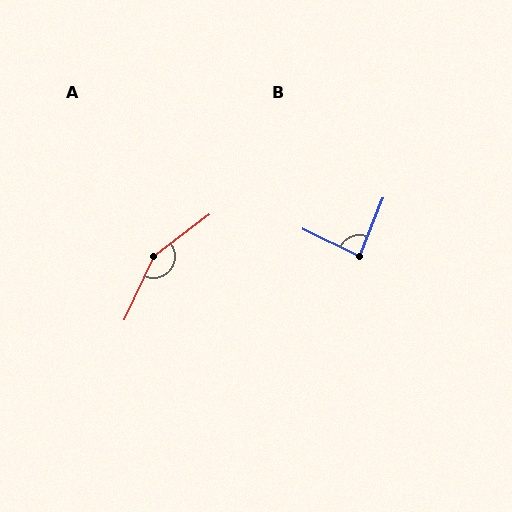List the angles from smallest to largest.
B (86°), A (152°).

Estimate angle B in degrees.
Approximately 86 degrees.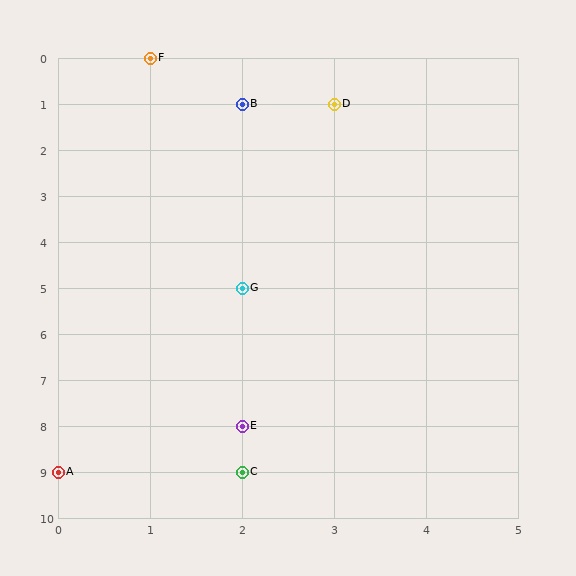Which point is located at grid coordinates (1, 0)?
Point F is at (1, 0).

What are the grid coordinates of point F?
Point F is at grid coordinates (1, 0).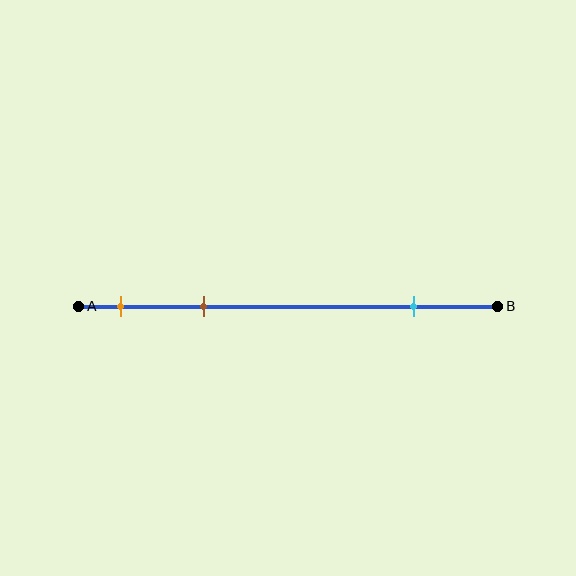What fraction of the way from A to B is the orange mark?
The orange mark is approximately 10% (0.1) of the way from A to B.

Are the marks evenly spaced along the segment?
No, the marks are not evenly spaced.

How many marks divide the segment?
There are 3 marks dividing the segment.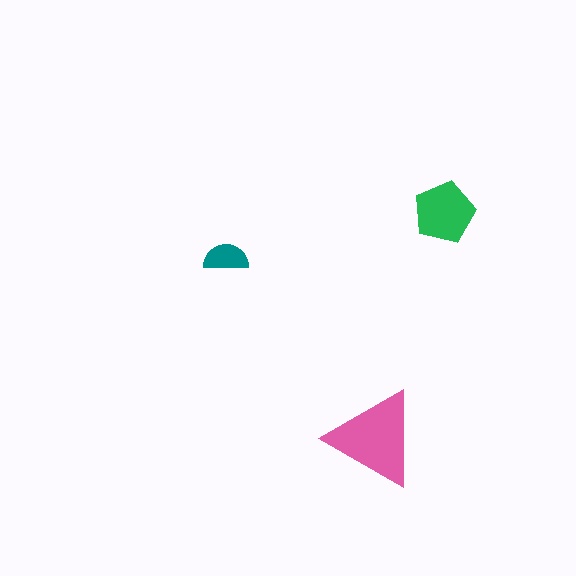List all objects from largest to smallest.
The pink triangle, the green pentagon, the teal semicircle.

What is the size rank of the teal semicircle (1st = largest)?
3rd.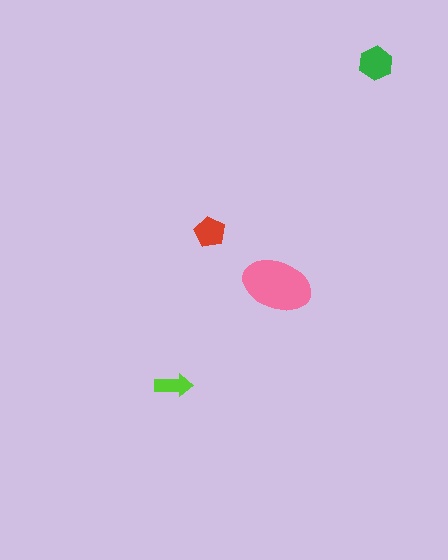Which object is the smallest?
The lime arrow.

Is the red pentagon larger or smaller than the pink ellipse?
Smaller.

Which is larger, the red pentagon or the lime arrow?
The red pentagon.